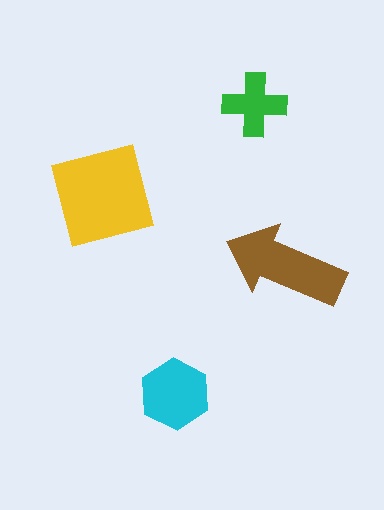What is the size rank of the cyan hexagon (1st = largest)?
3rd.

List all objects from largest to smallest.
The yellow square, the brown arrow, the cyan hexagon, the green cross.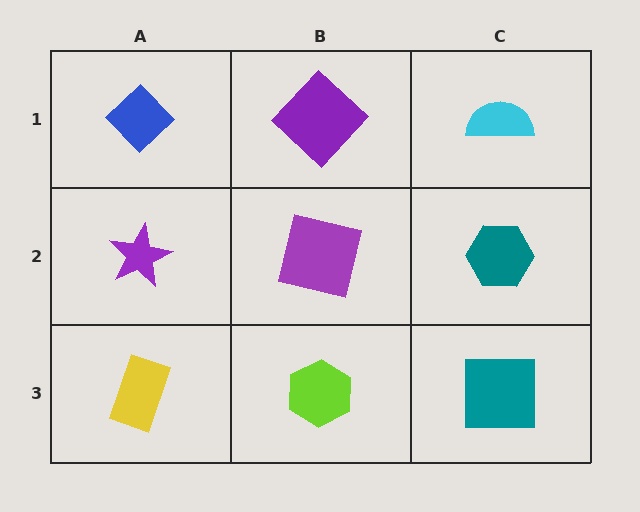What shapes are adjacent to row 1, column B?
A purple square (row 2, column B), a blue diamond (row 1, column A), a cyan semicircle (row 1, column C).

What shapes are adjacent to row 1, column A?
A purple star (row 2, column A), a purple diamond (row 1, column B).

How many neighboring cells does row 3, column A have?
2.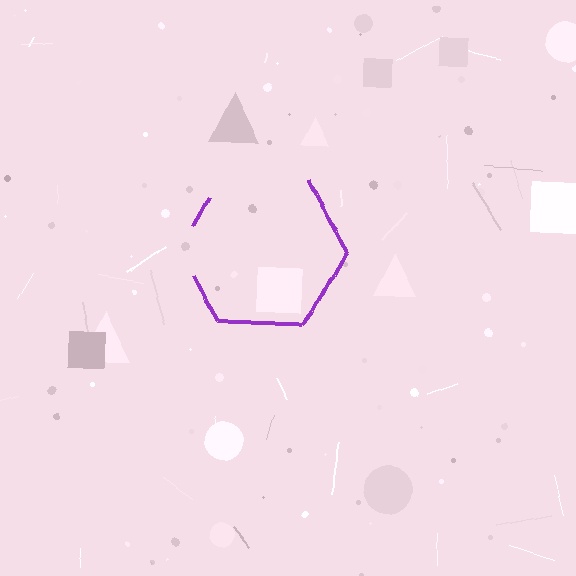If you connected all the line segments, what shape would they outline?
They would outline a hexagon.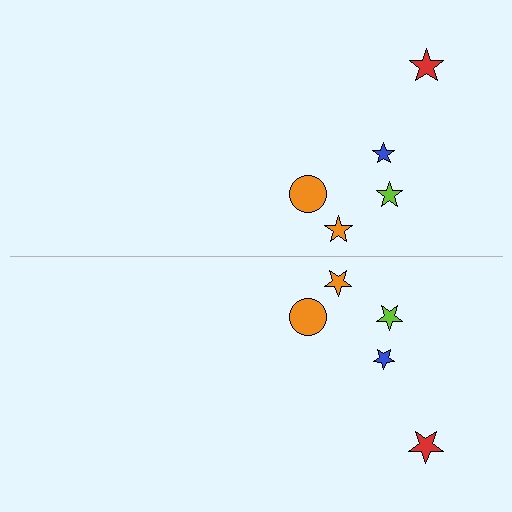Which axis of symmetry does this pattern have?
The pattern has a horizontal axis of symmetry running through the center of the image.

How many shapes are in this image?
There are 10 shapes in this image.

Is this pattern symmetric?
Yes, this pattern has bilateral (reflection) symmetry.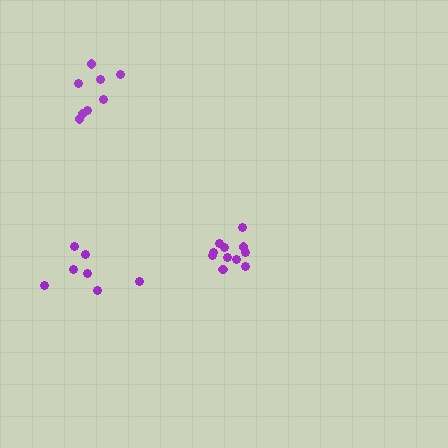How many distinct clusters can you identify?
There are 3 distinct clusters.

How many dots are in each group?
Group 1: 11 dots, Group 2: 8 dots, Group 3: 7 dots (26 total).